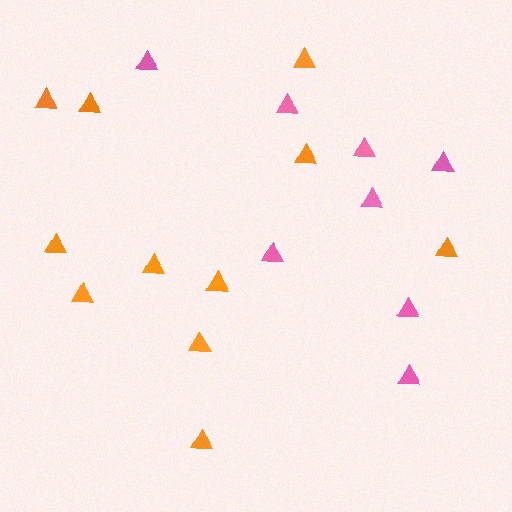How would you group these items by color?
There are 2 groups: one group of orange triangles (11) and one group of pink triangles (8).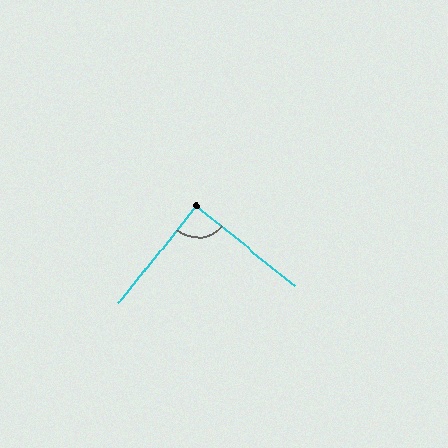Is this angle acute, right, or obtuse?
It is approximately a right angle.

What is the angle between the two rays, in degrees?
Approximately 90 degrees.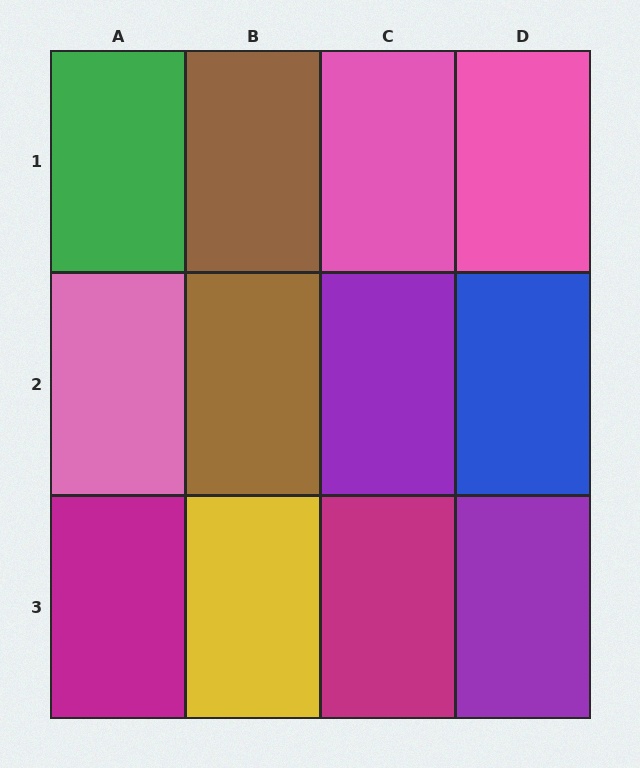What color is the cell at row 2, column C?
Purple.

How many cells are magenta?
2 cells are magenta.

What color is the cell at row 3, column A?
Magenta.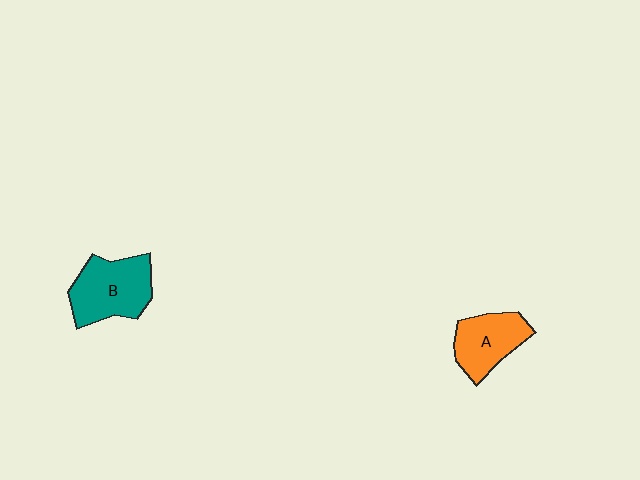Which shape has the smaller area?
Shape A (orange).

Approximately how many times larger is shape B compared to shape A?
Approximately 1.3 times.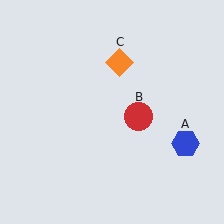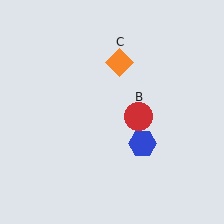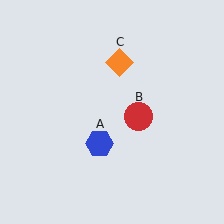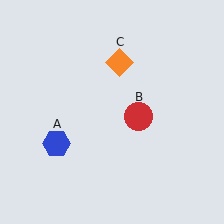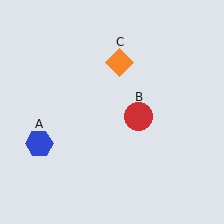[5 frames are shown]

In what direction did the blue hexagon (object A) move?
The blue hexagon (object A) moved left.